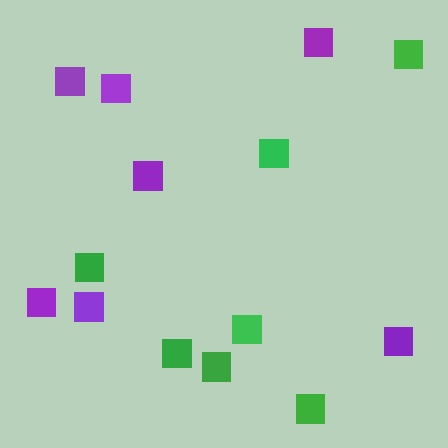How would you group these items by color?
There are 2 groups: one group of purple squares (7) and one group of green squares (7).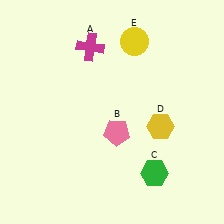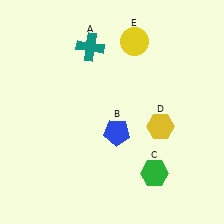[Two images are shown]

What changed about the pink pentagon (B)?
In Image 1, B is pink. In Image 2, it changed to blue.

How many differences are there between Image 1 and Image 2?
There are 2 differences between the two images.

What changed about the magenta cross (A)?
In Image 1, A is magenta. In Image 2, it changed to teal.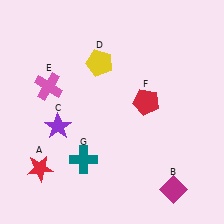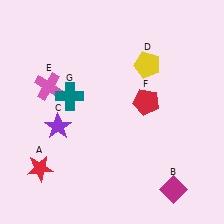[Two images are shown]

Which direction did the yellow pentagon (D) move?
The yellow pentagon (D) moved right.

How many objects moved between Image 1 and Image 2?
2 objects moved between the two images.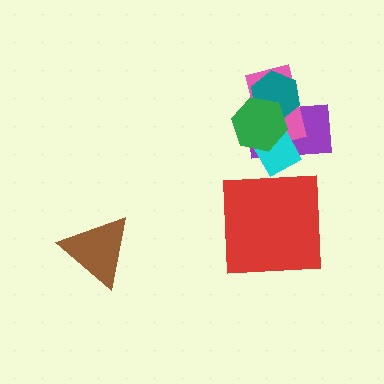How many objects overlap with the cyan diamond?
3 objects overlap with the cyan diamond.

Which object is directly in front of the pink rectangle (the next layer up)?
The cyan diamond is directly in front of the pink rectangle.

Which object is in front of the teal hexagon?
The green hexagon is in front of the teal hexagon.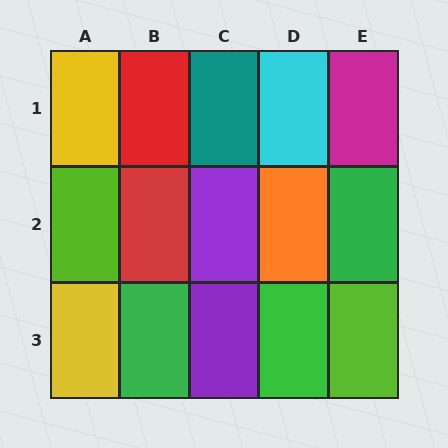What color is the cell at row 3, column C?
Purple.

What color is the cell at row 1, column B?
Red.